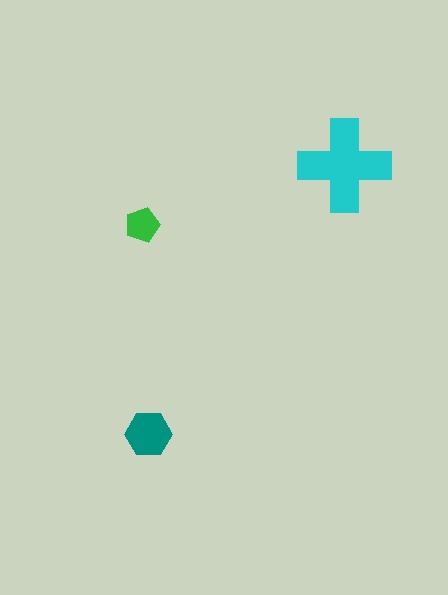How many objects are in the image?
There are 3 objects in the image.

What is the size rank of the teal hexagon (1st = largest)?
2nd.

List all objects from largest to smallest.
The cyan cross, the teal hexagon, the green pentagon.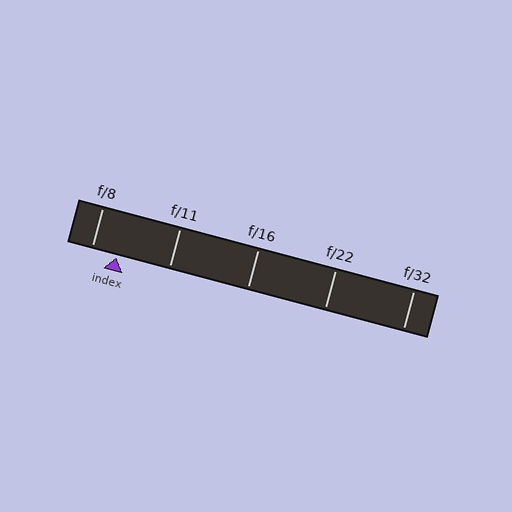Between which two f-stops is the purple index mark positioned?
The index mark is between f/8 and f/11.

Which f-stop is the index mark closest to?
The index mark is closest to f/8.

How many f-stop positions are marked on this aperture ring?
There are 5 f-stop positions marked.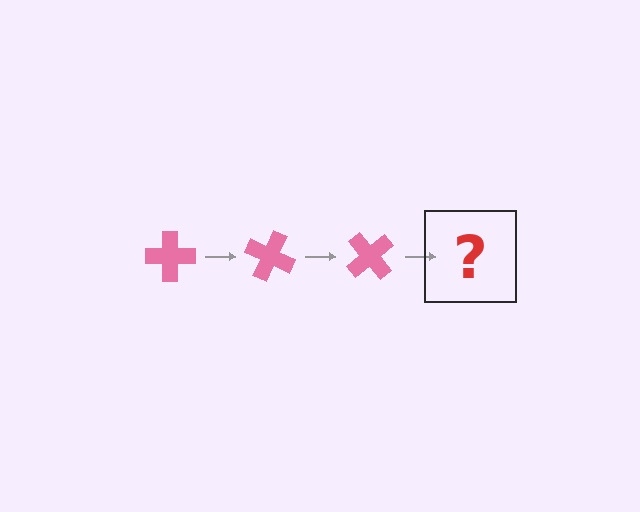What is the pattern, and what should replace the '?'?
The pattern is that the cross rotates 25 degrees each step. The '?' should be a pink cross rotated 75 degrees.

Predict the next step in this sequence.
The next step is a pink cross rotated 75 degrees.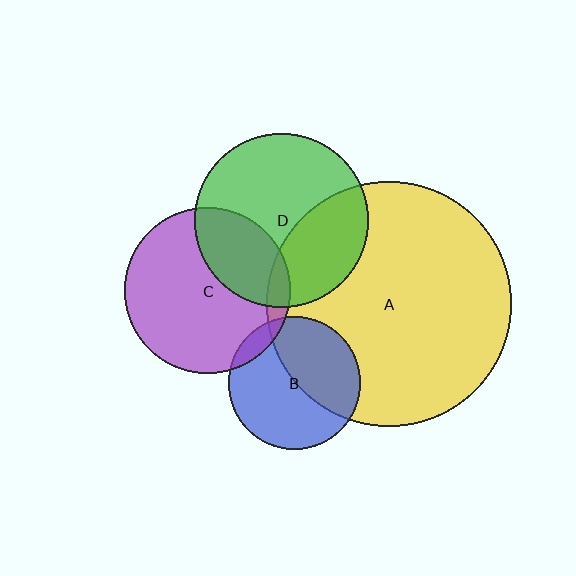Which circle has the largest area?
Circle A (yellow).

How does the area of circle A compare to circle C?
Approximately 2.2 times.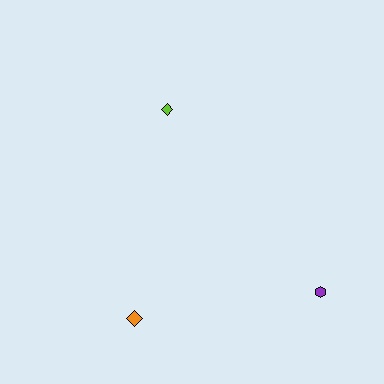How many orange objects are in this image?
There is 1 orange object.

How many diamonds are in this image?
There are 2 diamonds.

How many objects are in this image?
There are 3 objects.